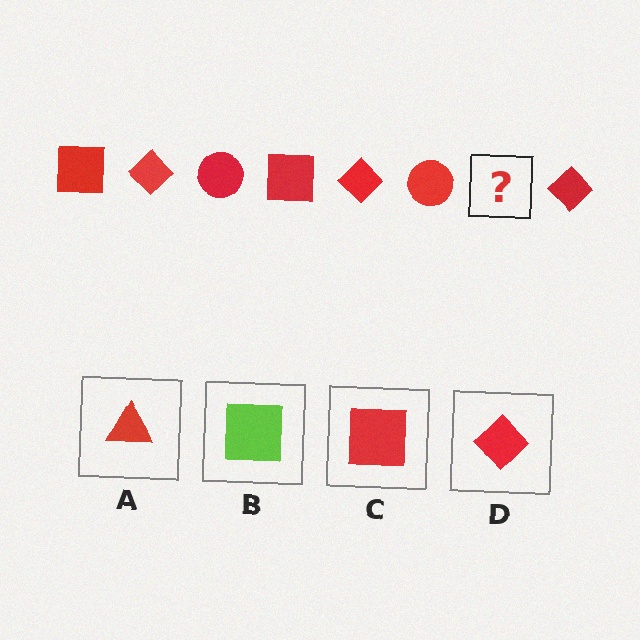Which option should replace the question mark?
Option C.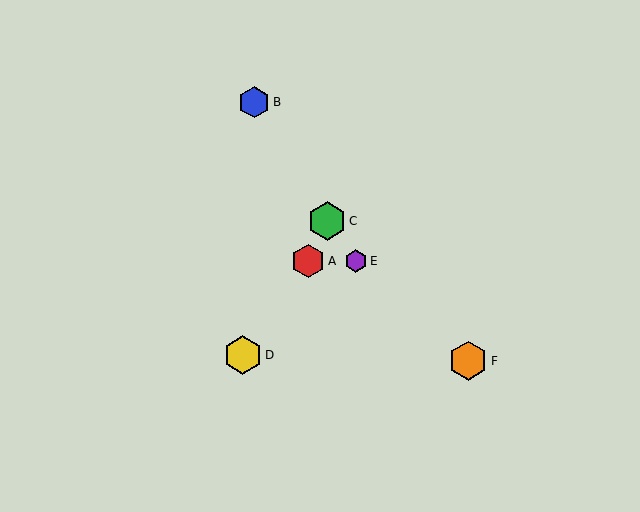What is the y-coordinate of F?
Object F is at y≈361.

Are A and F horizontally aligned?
No, A is at y≈261 and F is at y≈361.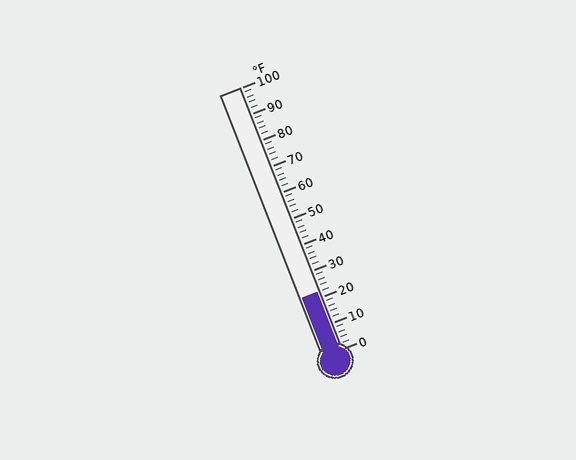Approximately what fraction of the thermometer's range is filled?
The thermometer is filled to approximately 20% of its range.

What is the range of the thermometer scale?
The thermometer scale ranges from 0°F to 100°F.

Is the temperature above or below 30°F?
The temperature is below 30°F.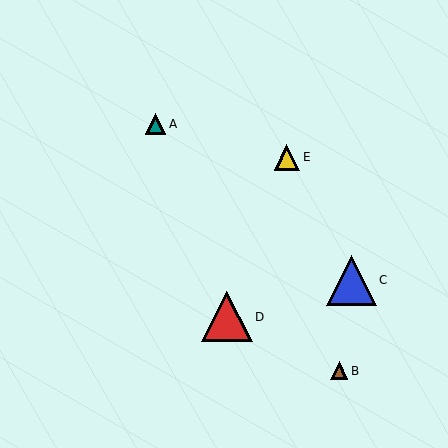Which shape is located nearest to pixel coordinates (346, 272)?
The blue triangle (labeled C) at (351, 280) is nearest to that location.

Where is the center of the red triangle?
The center of the red triangle is at (227, 317).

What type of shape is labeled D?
Shape D is a red triangle.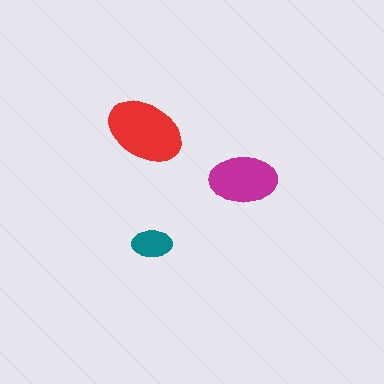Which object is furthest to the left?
The red ellipse is leftmost.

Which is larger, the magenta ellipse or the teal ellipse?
The magenta one.